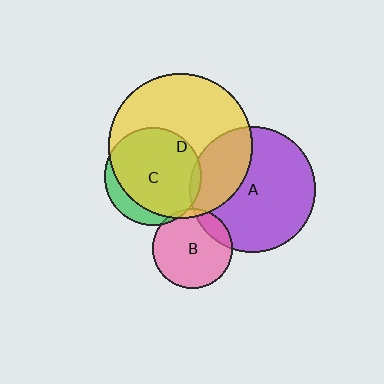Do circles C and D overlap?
Yes.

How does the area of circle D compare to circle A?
Approximately 1.3 times.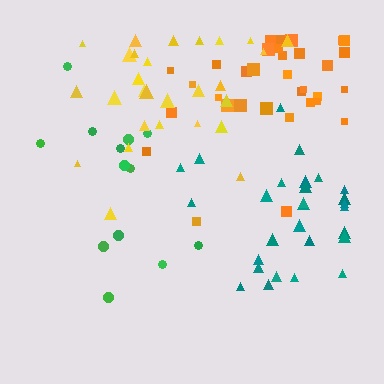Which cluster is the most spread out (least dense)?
Green.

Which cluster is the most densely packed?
Orange.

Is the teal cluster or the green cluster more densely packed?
Teal.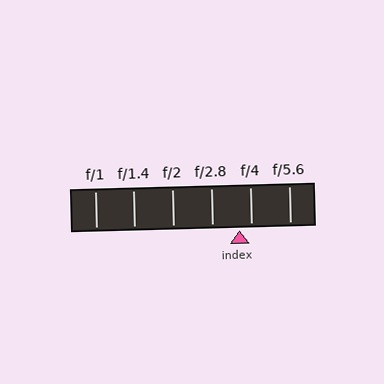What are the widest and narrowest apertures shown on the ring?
The widest aperture shown is f/1 and the narrowest is f/5.6.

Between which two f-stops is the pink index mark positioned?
The index mark is between f/2.8 and f/4.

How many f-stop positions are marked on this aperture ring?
There are 6 f-stop positions marked.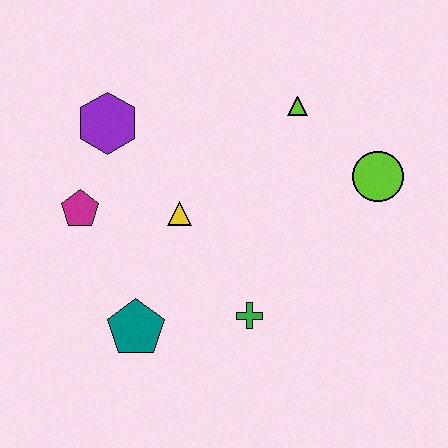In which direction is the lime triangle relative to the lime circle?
The lime triangle is to the left of the lime circle.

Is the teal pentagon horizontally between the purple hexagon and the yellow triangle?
Yes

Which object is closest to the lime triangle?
The lime circle is closest to the lime triangle.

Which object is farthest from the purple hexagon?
The lime circle is farthest from the purple hexagon.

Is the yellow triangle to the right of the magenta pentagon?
Yes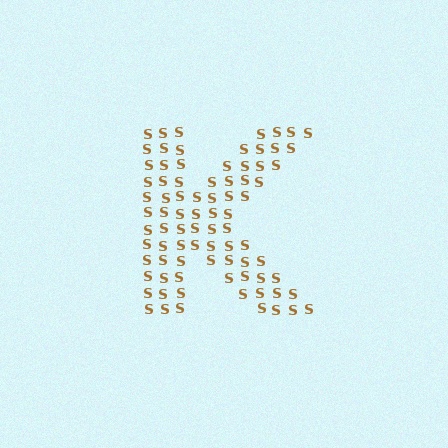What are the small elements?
The small elements are letter S's.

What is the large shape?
The large shape is the letter K.